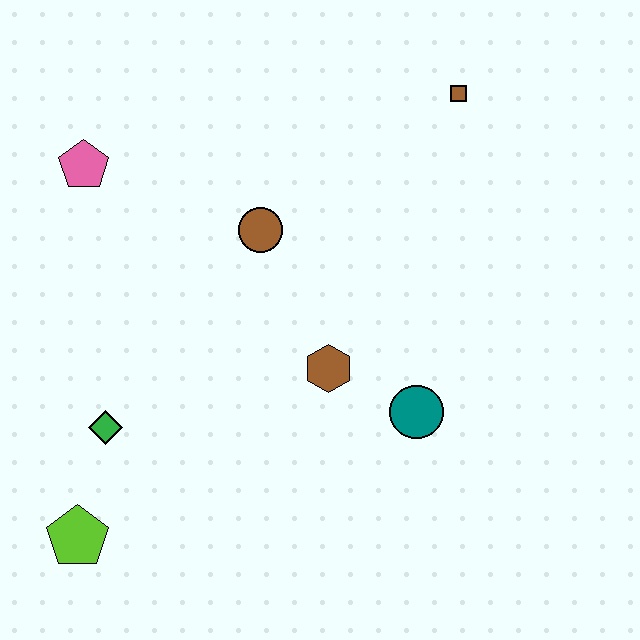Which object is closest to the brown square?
The brown circle is closest to the brown square.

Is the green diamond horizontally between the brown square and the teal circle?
No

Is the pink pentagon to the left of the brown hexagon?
Yes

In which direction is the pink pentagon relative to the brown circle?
The pink pentagon is to the left of the brown circle.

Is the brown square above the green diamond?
Yes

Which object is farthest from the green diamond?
The brown square is farthest from the green diamond.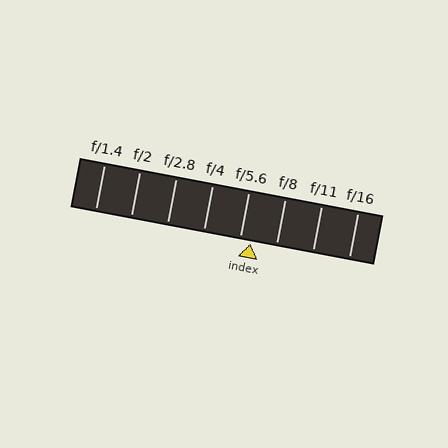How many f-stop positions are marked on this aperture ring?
There are 8 f-stop positions marked.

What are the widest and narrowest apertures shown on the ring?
The widest aperture shown is f/1.4 and the narrowest is f/16.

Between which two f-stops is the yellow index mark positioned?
The index mark is between f/5.6 and f/8.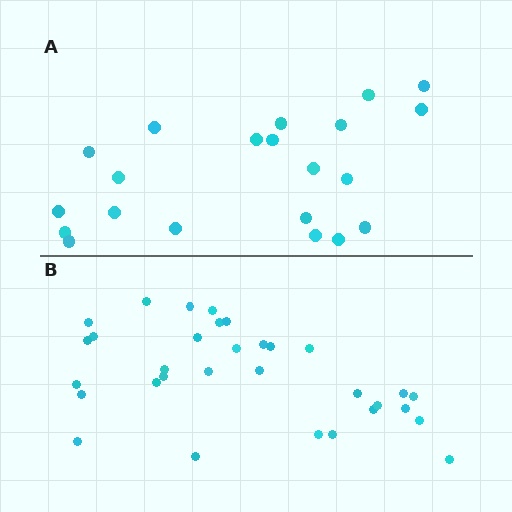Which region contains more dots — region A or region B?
Region B (the bottom region) has more dots.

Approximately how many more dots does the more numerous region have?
Region B has roughly 12 or so more dots than region A.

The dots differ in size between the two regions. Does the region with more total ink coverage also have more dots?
No. Region A has more total ink coverage because its dots are larger, but region B actually contains more individual dots. Total area can be misleading — the number of items is what matters here.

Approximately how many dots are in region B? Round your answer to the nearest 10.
About 30 dots. (The exact count is 32, which rounds to 30.)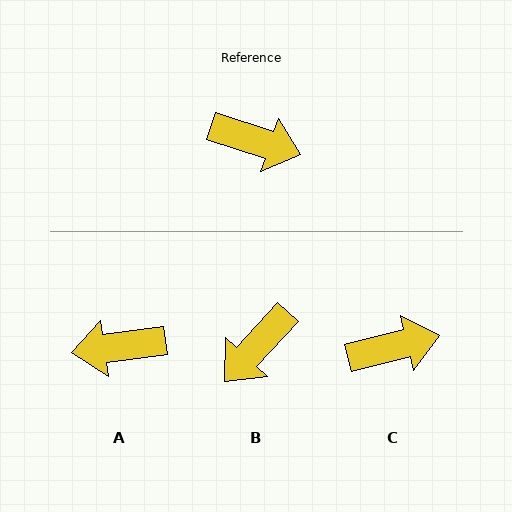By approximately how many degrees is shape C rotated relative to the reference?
Approximately 32 degrees counter-clockwise.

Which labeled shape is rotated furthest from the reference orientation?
A, about 155 degrees away.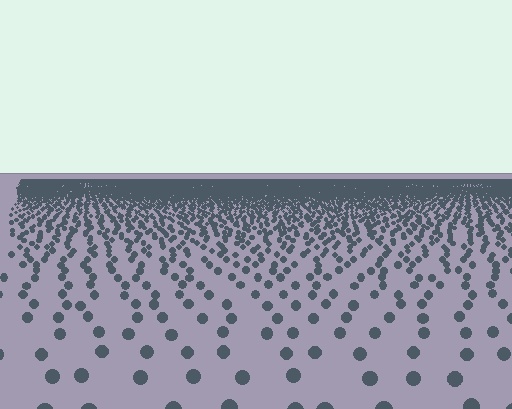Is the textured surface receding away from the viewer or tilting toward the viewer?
The surface is receding away from the viewer. Texture elements get smaller and denser toward the top.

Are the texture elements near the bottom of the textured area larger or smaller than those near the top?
Larger. Near the bottom, elements are closer to the viewer and appear at a bigger on-screen size.